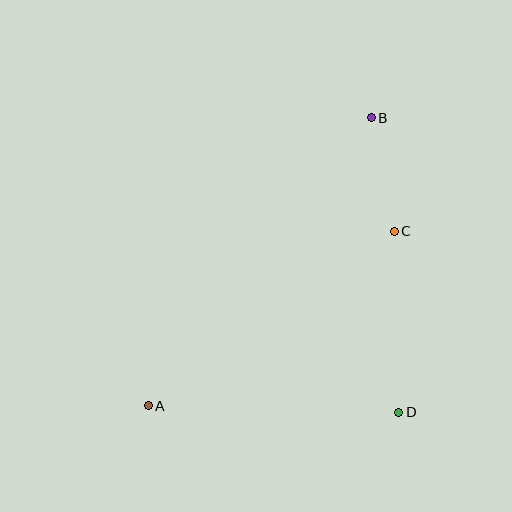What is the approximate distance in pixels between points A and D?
The distance between A and D is approximately 250 pixels.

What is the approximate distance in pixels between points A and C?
The distance between A and C is approximately 301 pixels.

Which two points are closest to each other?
Points B and C are closest to each other.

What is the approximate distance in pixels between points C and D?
The distance between C and D is approximately 181 pixels.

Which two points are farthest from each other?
Points A and B are farthest from each other.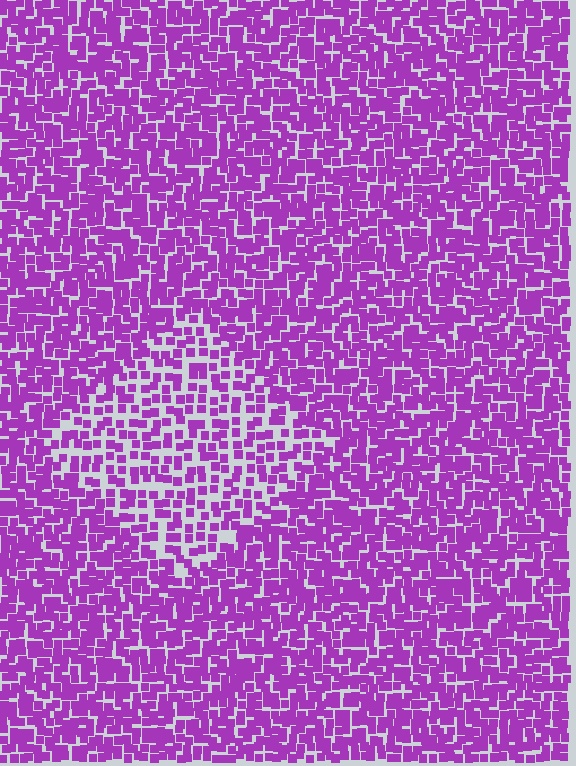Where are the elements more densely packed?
The elements are more densely packed outside the diamond boundary.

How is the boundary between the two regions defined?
The boundary is defined by a change in element density (approximately 1.7x ratio). All elements are the same color, size, and shape.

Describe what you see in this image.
The image contains small purple elements arranged at two different densities. A diamond-shaped region is visible where the elements are less densely packed than the surrounding area.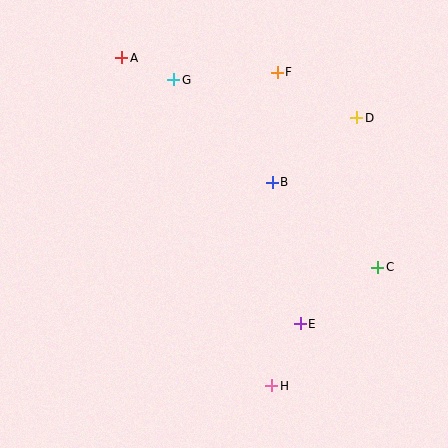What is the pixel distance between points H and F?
The distance between H and F is 313 pixels.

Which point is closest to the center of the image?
Point B at (272, 182) is closest to the center.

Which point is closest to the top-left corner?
Point A is closest to the top-left corner.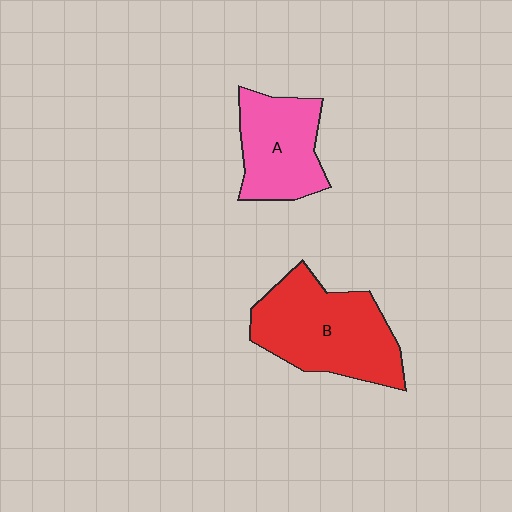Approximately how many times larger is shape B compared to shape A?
Approximately 1.4 times.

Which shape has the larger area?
Shape B (red).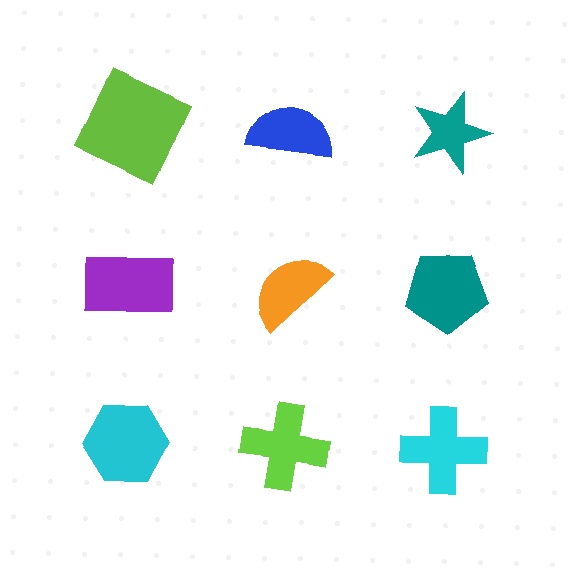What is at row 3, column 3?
A cyan cross.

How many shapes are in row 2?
3 shapes.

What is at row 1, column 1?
A lime square.